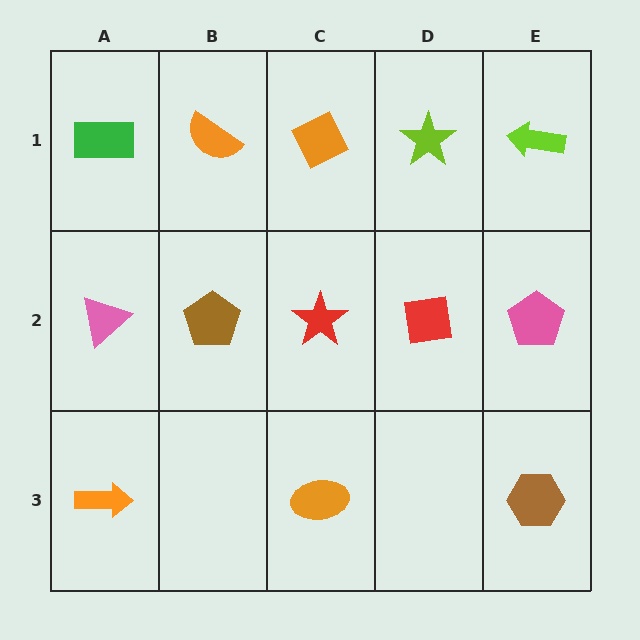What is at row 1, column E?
A lime arrow.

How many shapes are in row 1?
5 shapes.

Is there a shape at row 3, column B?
No, that cell is empty.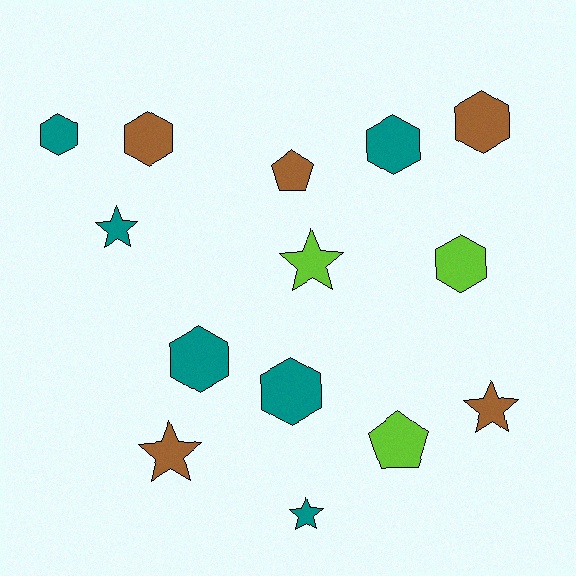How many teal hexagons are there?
There are 4 teal hexagons.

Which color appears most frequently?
Teal, with 6 objects.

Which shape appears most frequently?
Hexagon, with 7 objects.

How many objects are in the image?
There are 14 objects.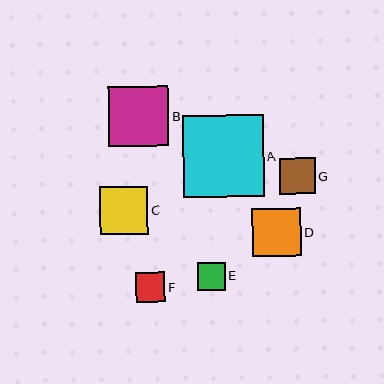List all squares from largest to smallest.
From largest to smallest: A, B, D, C, G, F, E.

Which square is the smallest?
Square E is the smallest with a size of approximately 28 pixels.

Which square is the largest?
Square A is the largest with a size of approximately 81 pixels.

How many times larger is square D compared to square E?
Square D is approximately 1.7 times the size of square E.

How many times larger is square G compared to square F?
Square G is approximately 1.2 times the size of square F.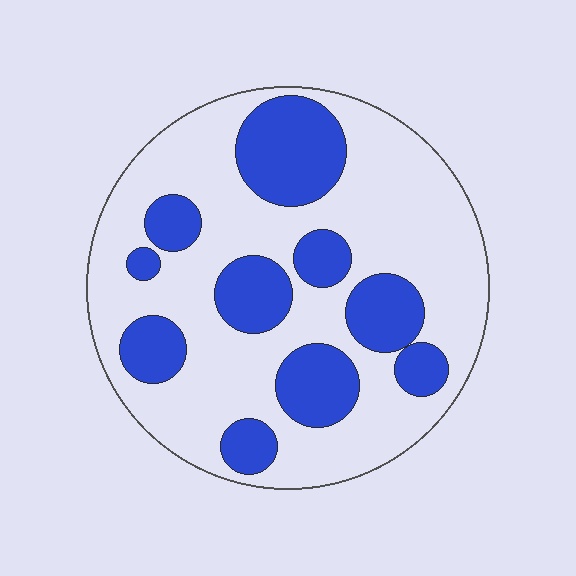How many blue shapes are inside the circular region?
10.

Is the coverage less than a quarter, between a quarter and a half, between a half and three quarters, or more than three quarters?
Between a quarter and a half.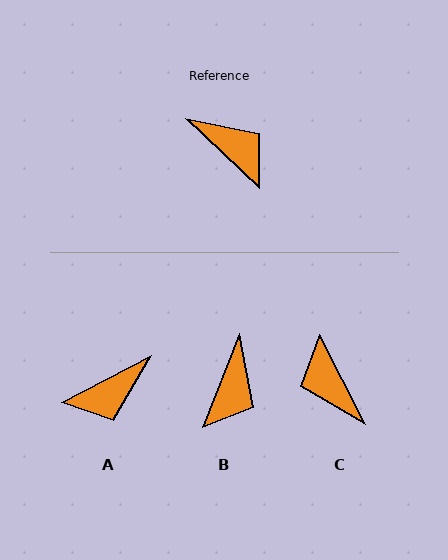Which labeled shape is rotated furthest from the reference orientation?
C, about 160 degrees away.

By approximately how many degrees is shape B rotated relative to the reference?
Approximately 69 degrees clockwise.